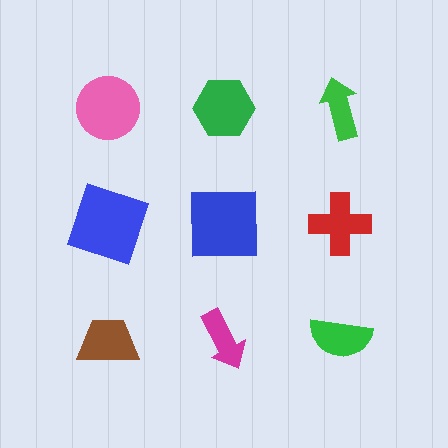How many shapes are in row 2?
3 shapes.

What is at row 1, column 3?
A green arrow.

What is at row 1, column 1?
A pink circle.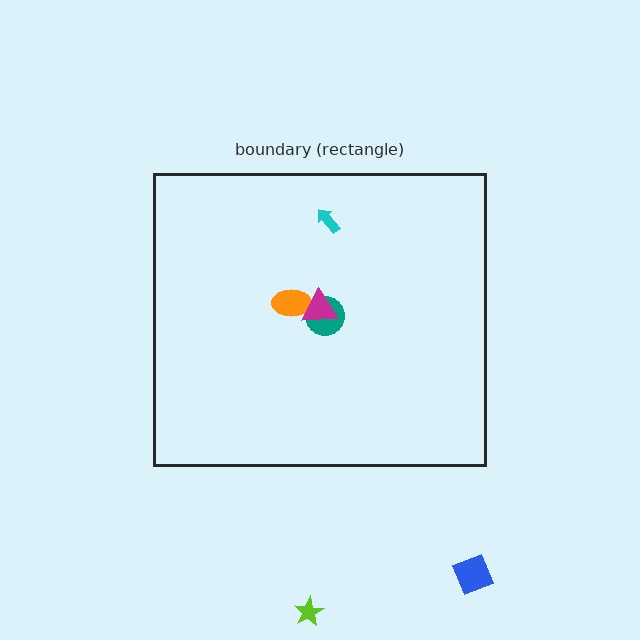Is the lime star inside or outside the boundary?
Outside.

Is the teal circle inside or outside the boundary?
Inside.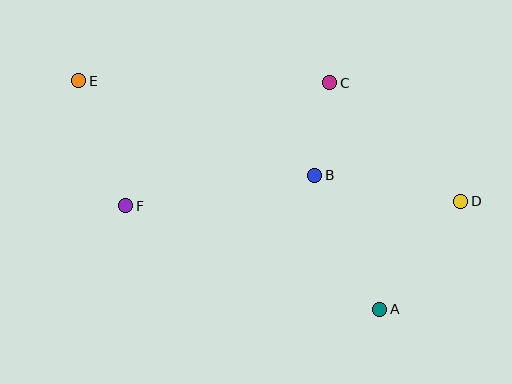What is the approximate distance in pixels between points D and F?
The distance between D and F is approximately 335 pixels.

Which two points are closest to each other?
Points B and C are closest to each other.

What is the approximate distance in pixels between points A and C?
The distance between A and C is approximately 232 pixels.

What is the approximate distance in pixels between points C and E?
The distance between C and E is approximately 251 pixels.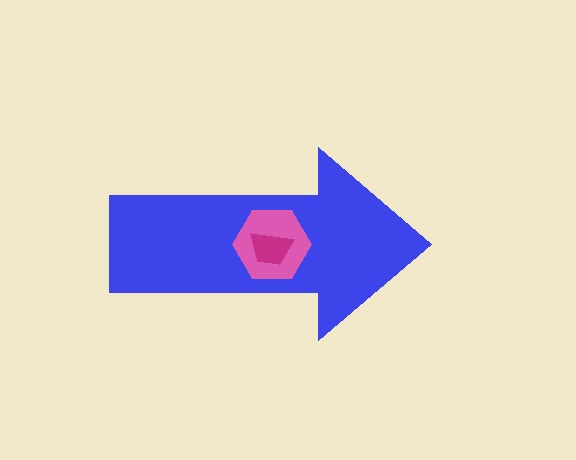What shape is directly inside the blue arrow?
The pink hexagon.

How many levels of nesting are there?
3.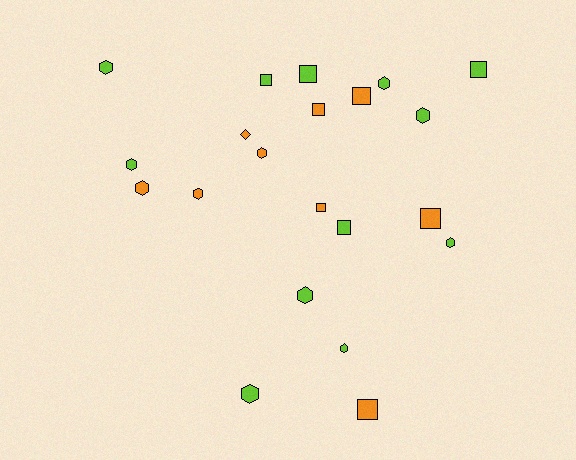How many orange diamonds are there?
There is 1 orange diamond.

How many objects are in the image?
There are 21 objects.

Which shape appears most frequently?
Hexagon, with 11 objects.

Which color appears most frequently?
Lime, with 12 objects.